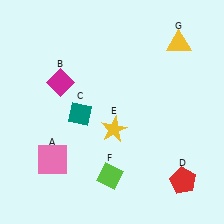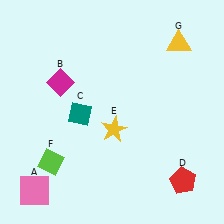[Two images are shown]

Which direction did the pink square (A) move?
The pink square (A) moved down.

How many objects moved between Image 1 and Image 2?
2 objects moved between the two images.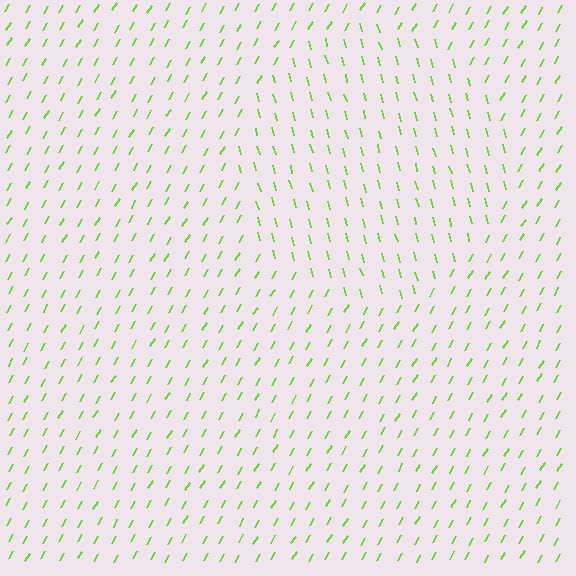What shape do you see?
I see a circle.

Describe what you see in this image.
The image is filled with small lime line segments. A circle region in the image has lines oriented differently from the surrounding lines, creating a visible texture boundary.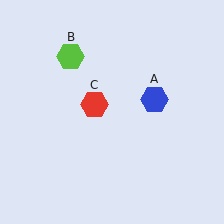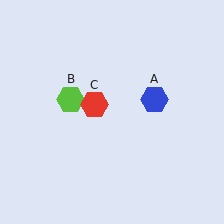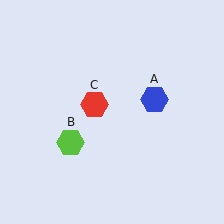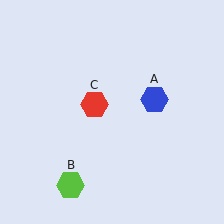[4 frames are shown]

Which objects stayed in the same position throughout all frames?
Blue hexagon (object A) and red hexagon (object C) remained stationary.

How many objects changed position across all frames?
1 object changed position: lime hexagon (object B).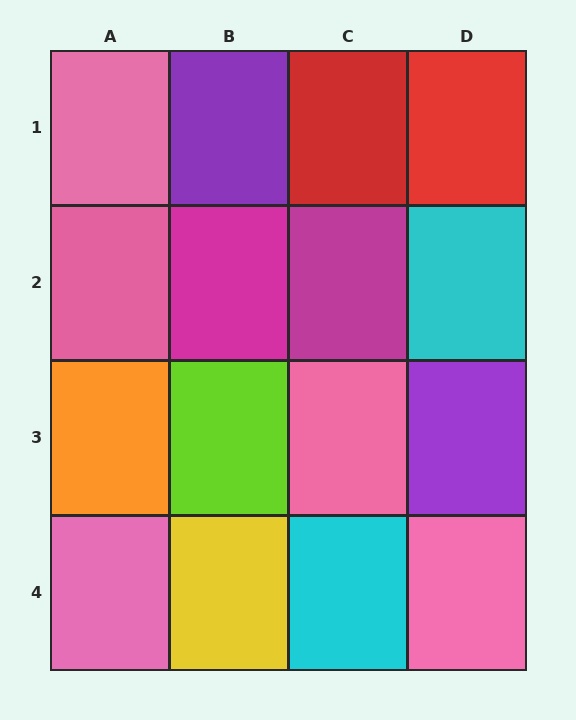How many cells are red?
2 cells are red.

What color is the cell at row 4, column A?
Pink.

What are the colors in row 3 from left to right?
Orange, lime, pink, purple.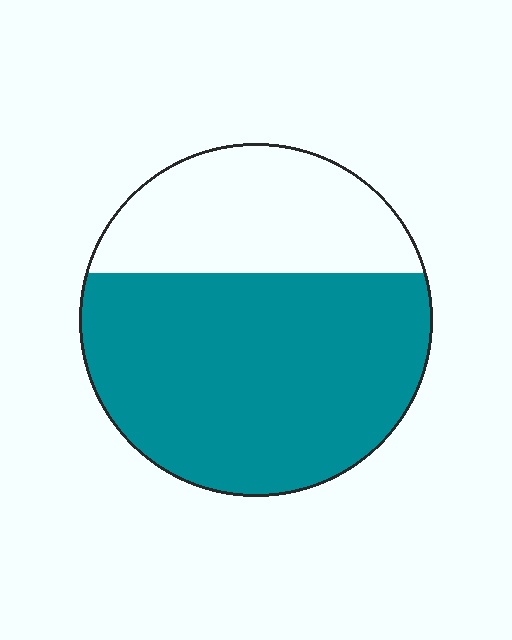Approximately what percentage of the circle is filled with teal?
Approximately 65%.